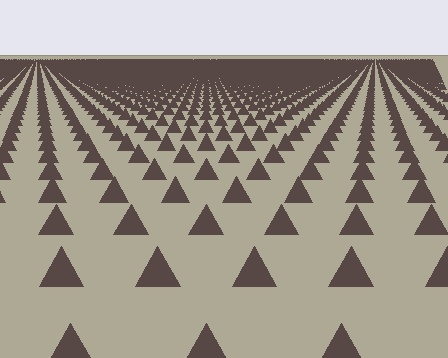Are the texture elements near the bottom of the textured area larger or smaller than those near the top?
Larger. Near the bottom, elements are closer to the viewer and appear at a bigger on-screen size.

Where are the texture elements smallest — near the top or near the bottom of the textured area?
Near the top.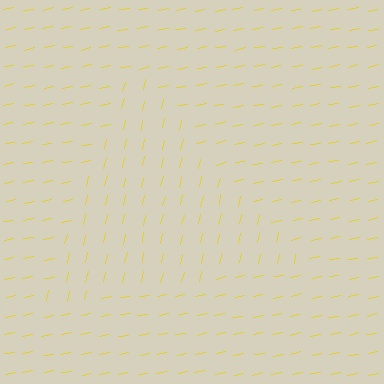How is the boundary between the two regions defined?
The boundary is defined purely by a change in line orientation (approximately 66 degrees difference). All lines are the same color and thickness.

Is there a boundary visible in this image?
Yes, there is a texture boundary formed by a change in line orientation.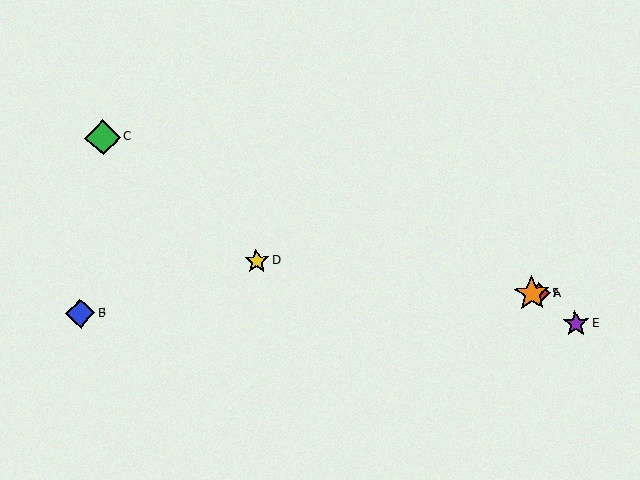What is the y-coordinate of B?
Object B is at y≈313.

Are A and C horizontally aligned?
No, A is at y≈293 and C is at y≈138.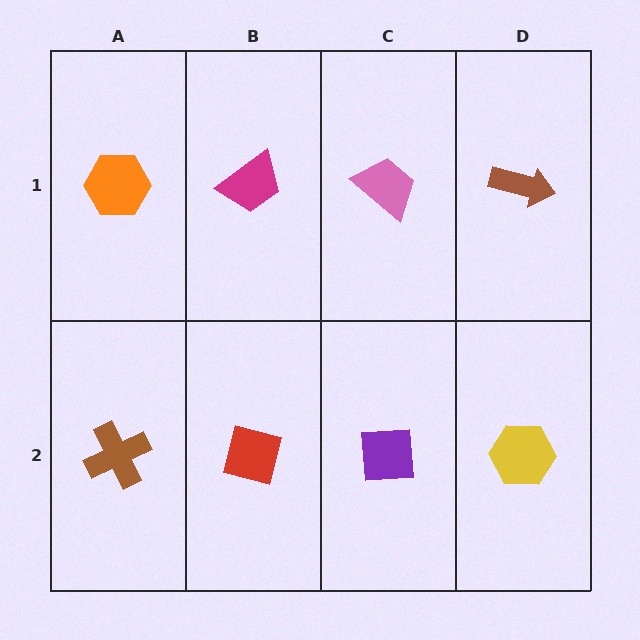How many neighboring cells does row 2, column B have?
3.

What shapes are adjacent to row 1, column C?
A purple square (row 2, column C), a magenta trapezoid (row 1, column B), a brown arrow (row 1, column D).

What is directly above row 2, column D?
A brown arrow.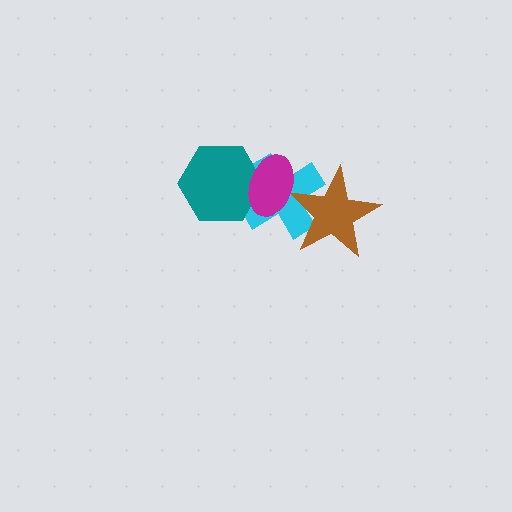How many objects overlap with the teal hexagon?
2 objects overlap with the teal hexagon.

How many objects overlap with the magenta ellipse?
3 objects overlap with the magenta ellipse.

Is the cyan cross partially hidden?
Yes, it is partially covered by another shape.